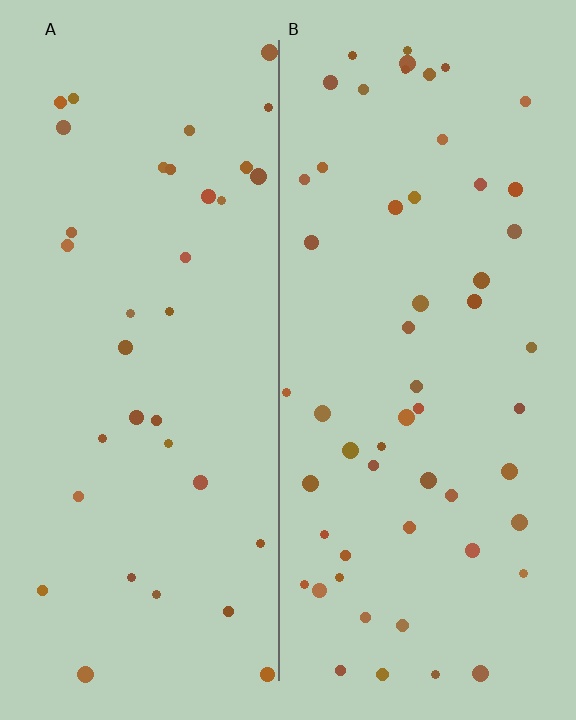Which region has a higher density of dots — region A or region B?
B (the right).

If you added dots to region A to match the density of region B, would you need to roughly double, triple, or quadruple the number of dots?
Approximately double.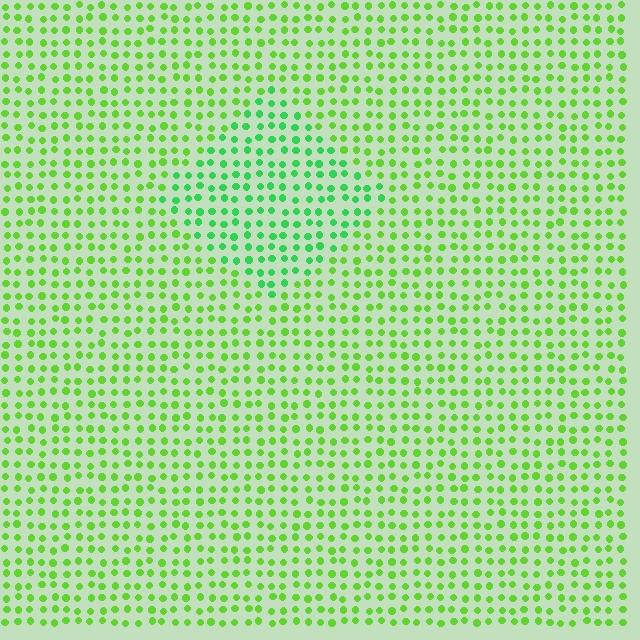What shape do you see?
I see a diamond.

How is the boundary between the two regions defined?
The boundary is defined purely by a slight shift in hue (about 31 degrees). Spacing, size, and orientation are identical on both sides.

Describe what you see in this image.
The image is filled with small lime elements in a uniform arrangement. A diamond-shaped region is visible where the elements are tinted to a slightly different hue, forming a subtle color boundary.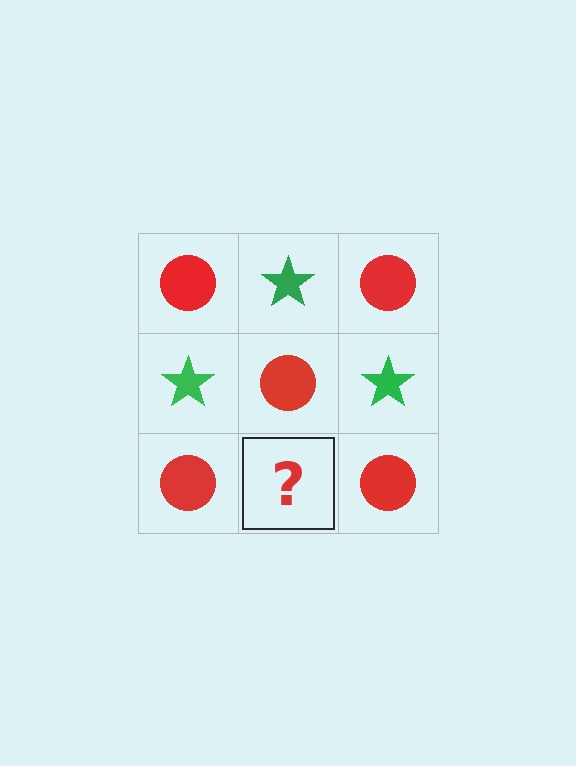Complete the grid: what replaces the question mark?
The question mark should be replaced with a green star.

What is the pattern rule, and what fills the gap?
The rule is that it alternates red circle and green star in a checkerboard pattern. The gap should be filled with a green star.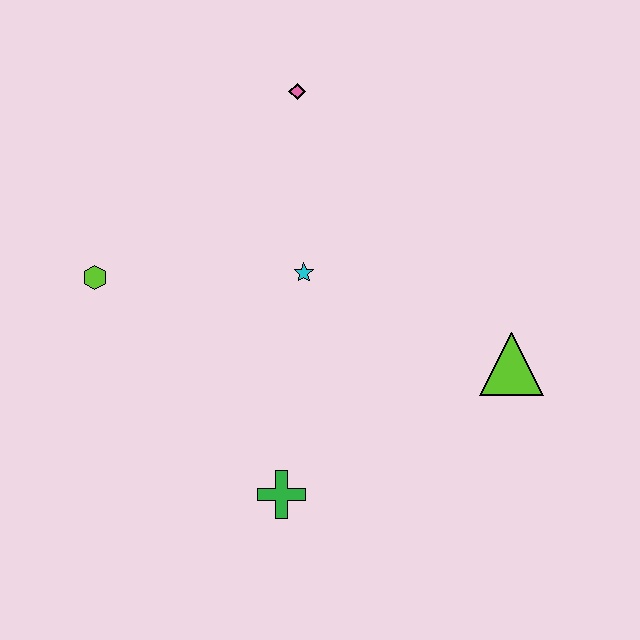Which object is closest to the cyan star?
The pink diamond is closest to the cyan star.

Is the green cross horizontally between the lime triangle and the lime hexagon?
Yes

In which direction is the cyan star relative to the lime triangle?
The cyan star is to the left of the lime triangle.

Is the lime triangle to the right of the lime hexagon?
Yes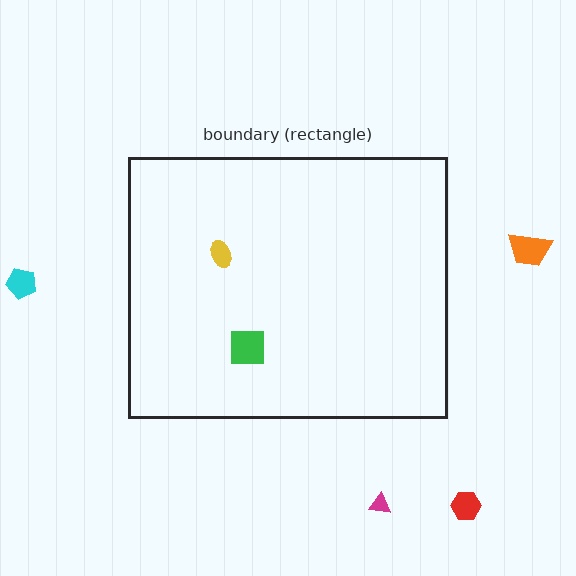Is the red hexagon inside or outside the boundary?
Outside.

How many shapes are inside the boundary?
2 inside, 4 outside.